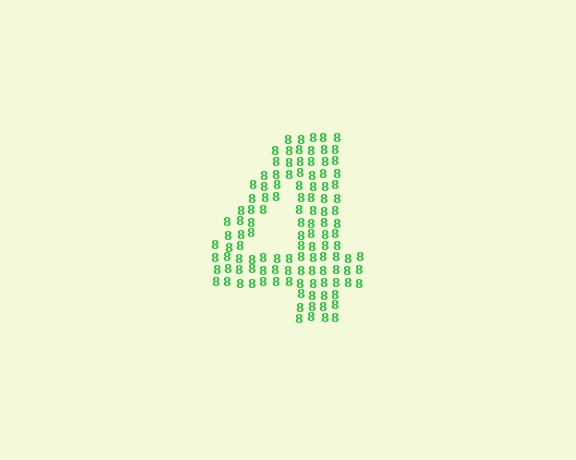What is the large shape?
The large shape is the digit 4.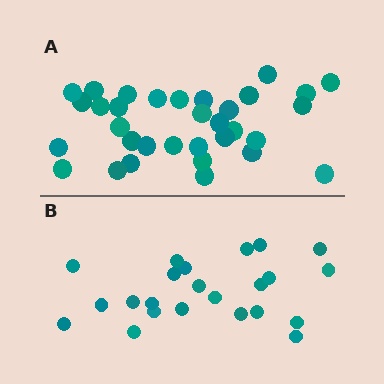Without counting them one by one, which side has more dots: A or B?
Region A (the top region) has more dots.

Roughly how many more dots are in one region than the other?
Region A has roughly 10 or so more dots than region B.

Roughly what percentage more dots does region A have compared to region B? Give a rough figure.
About 45% more.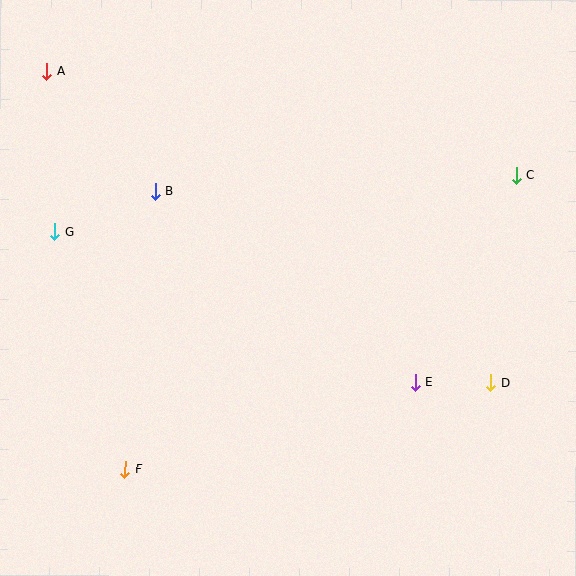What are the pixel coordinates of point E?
Point E is at (415, 383).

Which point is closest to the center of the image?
Point E at (415, 383) is closest to the center.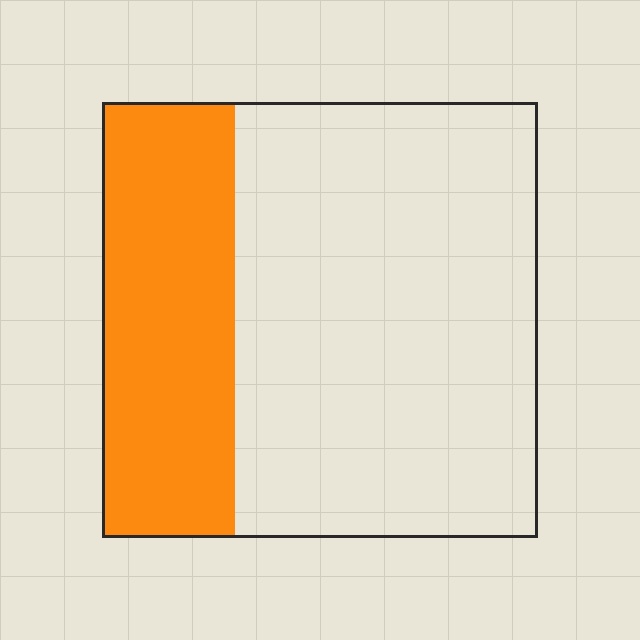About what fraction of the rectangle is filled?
About one third (1/3).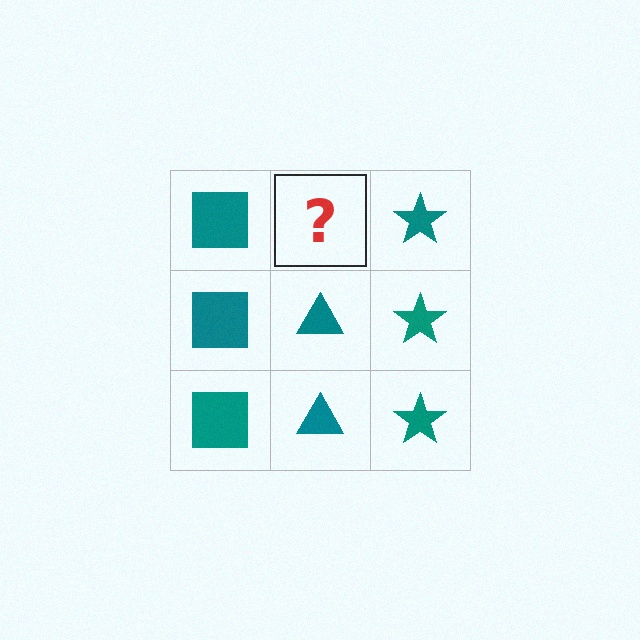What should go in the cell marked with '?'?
The missing cell should contain a teal triangle.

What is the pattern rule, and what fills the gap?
The rule is that each column has a consistent shape. The gap should be filled with a teal triangle.